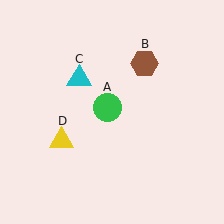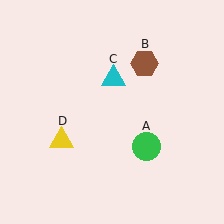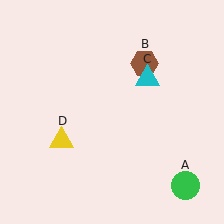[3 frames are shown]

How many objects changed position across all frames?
2 objects changed position: green circle (object A), cyan triangle (object C).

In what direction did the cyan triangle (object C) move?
The cyan triangle (object C) moved right.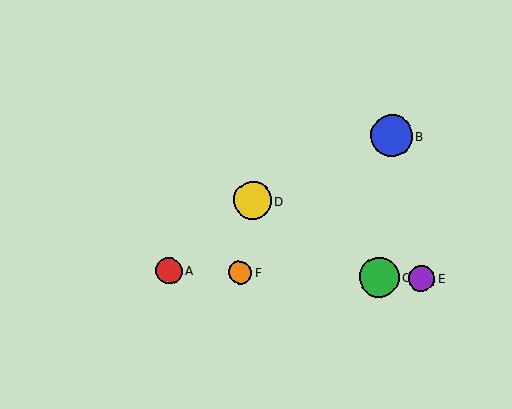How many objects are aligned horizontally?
4 objects (A, C, E, F) are aligned horizontally.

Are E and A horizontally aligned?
Yes, both are at y≈278.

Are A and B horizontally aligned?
No, A is at y≈271 and B is at y≈136.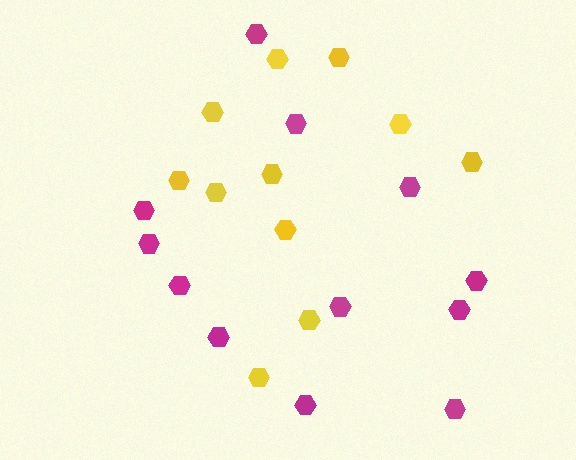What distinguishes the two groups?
There are 2 groups: one group of yellow hexagons (11) and one group of magenta hexagons (12).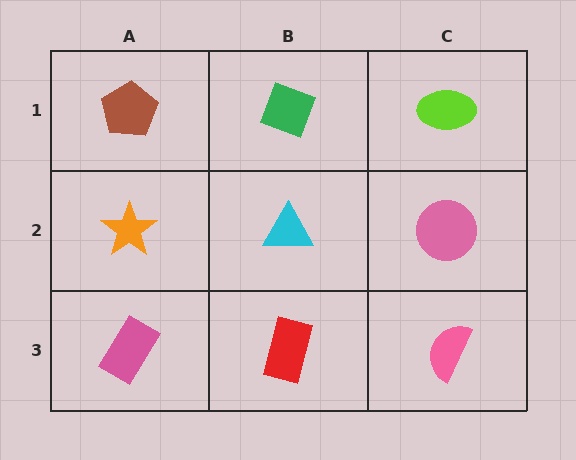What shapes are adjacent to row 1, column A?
An orange star (row 2, column A), a green diamond (row 1, column B).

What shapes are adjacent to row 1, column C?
A pink circle (row 2, column C), a green diamond (row 1, column B).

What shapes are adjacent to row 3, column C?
A pink circle (row 2, column C), a red rectangle (row 3, column B).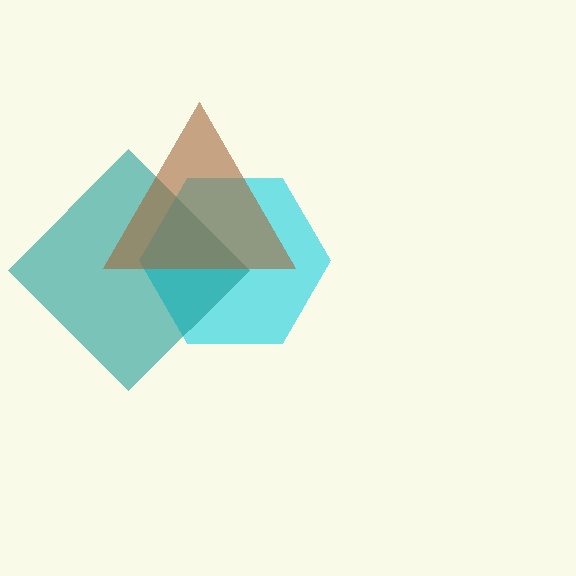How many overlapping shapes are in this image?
There are 3 overlapping shapes in the image.